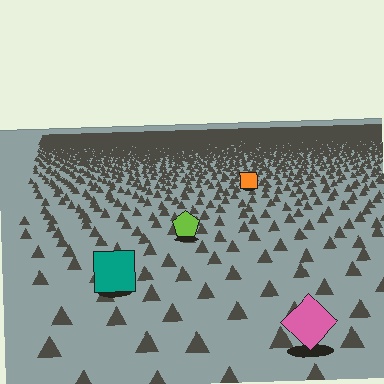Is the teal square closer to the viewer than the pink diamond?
No. The pink diamond is closer — you can tell from the texture gradient: the ground texture is coarser near it.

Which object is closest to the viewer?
The pink diamond is closest. The texture marks near it are larger and more spread out.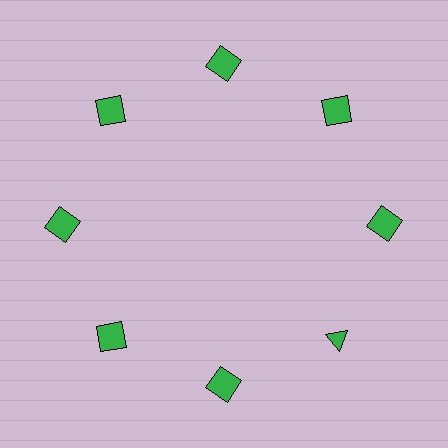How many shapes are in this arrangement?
There are 8 shapes arranged in a ring pattern.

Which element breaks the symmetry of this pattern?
The green triangle at roughly the 4 o'clock position breaks the symmetry. All other shapes are green squares.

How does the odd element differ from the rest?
It has a different shape: triangle instead of square.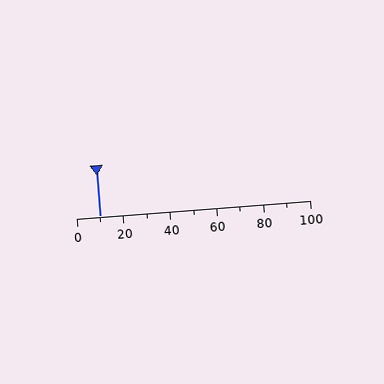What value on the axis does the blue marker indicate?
The marker indicates approximately 10.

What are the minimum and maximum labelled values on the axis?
The axis runs from 0 to 100.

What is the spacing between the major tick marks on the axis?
The major ticks are spaced 20 apart.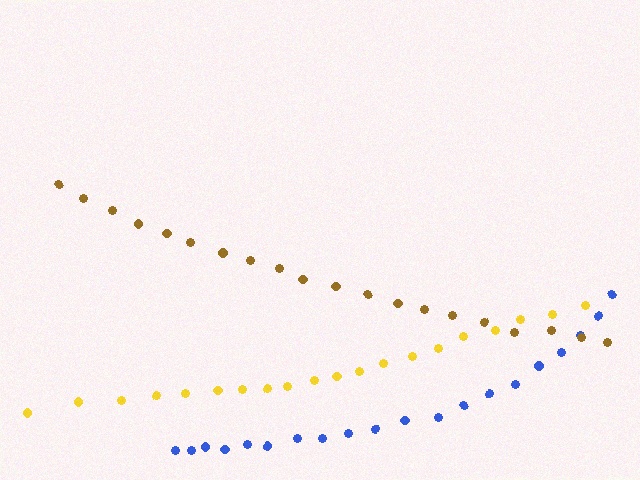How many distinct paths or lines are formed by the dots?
There are 3 distinct paths.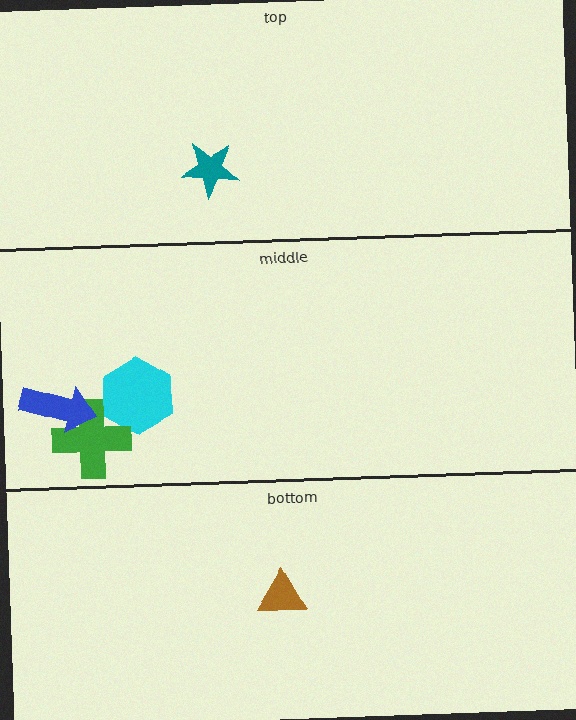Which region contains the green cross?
The middle region.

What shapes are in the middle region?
The cyan hexagon, the green cross, the blue arrow.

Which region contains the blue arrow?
The middle region.